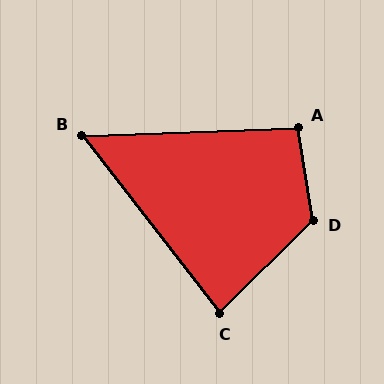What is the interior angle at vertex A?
Approximately 97 degrees (obtuse).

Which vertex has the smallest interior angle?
B, at approximately 54 degrees.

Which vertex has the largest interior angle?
D, at approximately 126 degrees.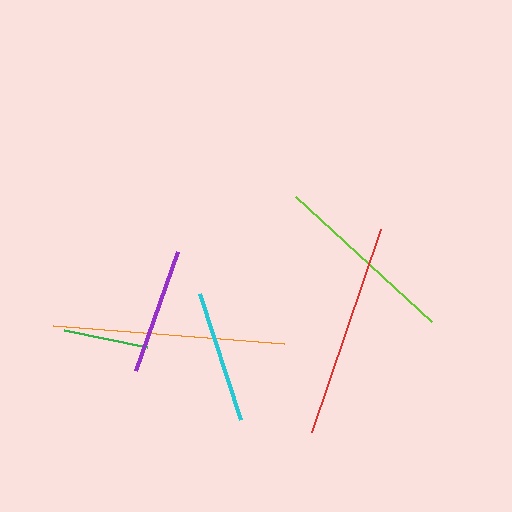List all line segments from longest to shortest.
From longest to shortest: orange, red, lime, cyan, purple, green.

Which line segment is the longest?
The orange line is the longest at approximately 232 pixels.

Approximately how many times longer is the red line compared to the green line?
The red line is approximately 2.5 times the length of the green line.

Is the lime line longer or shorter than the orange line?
The orange line is longer than the lime line.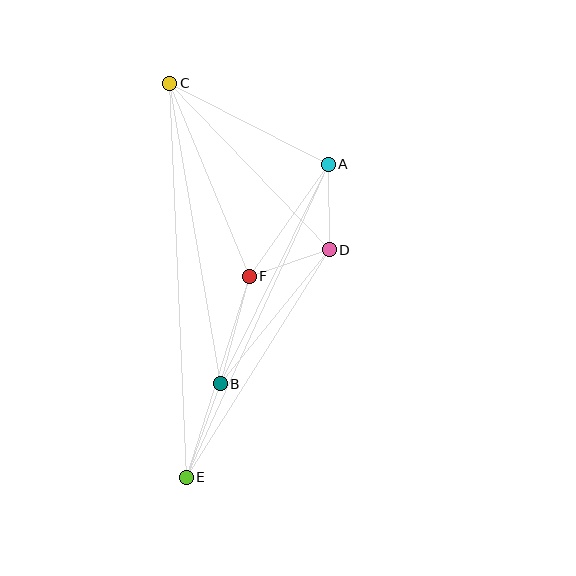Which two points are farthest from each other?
Points C and E are farthest from each other.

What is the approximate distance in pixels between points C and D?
The distance between C and D is approximately 231 pixels.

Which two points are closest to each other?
Points D and F are closest to each other.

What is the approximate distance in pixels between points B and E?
The distance between B and E is approximately 99 pixels.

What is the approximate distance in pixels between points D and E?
The distance between D and E is approximately 269 pixels.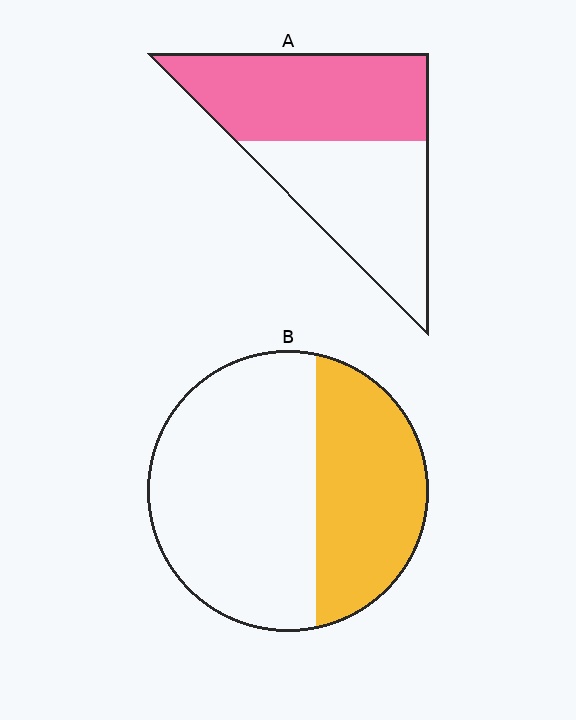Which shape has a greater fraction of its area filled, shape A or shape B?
Shape A.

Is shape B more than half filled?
No.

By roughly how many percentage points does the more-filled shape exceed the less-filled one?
By roughly 15 percentage points (A over B).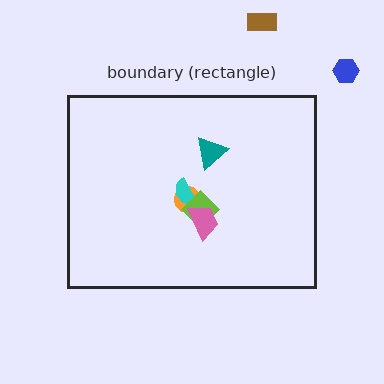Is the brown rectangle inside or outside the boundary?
Outside.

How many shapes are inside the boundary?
5 inside, 2 outside.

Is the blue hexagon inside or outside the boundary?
Outside.